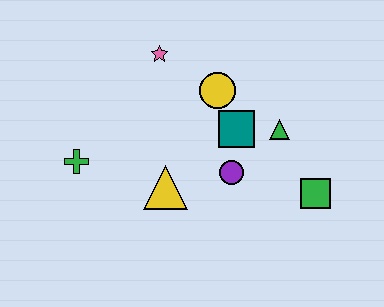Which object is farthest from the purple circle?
The green cross is farthest from the purple circle.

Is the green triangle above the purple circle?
Yes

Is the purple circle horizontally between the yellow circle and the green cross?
No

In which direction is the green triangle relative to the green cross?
The green triangle is to the right of the green cross.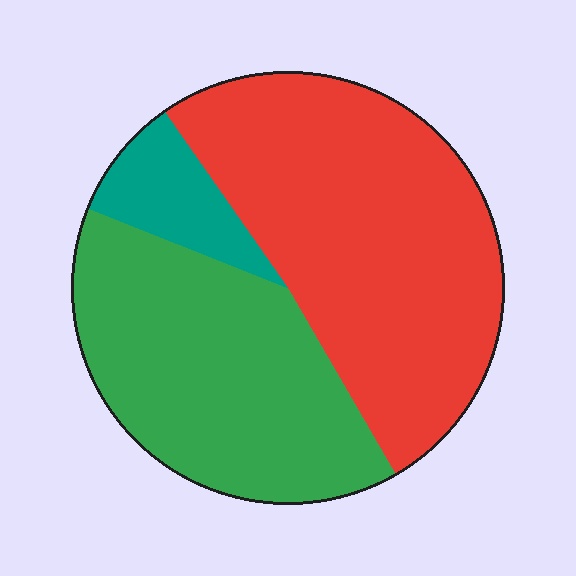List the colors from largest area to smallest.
From largest to smallest: red, green, teal.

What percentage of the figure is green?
Green takes up between a quarter and a half of the figure.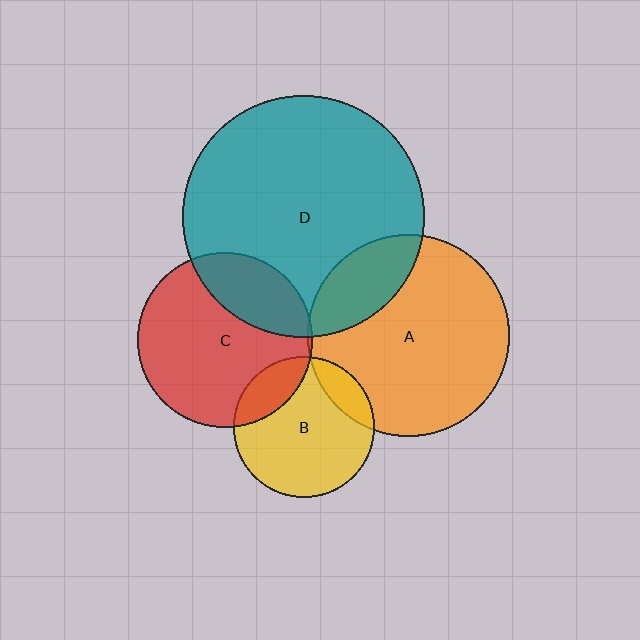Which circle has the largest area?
Circle D (teal).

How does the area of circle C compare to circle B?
Approximately 1.6 times.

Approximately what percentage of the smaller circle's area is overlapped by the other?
Approximately 15%.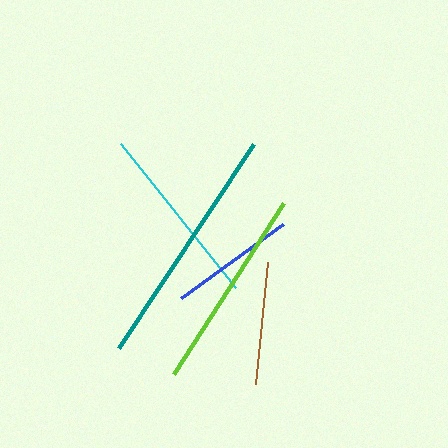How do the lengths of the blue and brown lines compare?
The blue and brown lines are approximately the same length.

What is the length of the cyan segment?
The cyan segment is approximately 185 pixels long.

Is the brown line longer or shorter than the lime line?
The lime line is longer than the brown line.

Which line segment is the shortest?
The brown line is the shortest at approximately 122 pixels.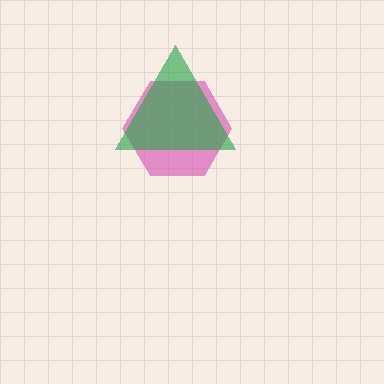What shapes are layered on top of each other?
The layered shapes are: a pink hexagon, a green triangle.